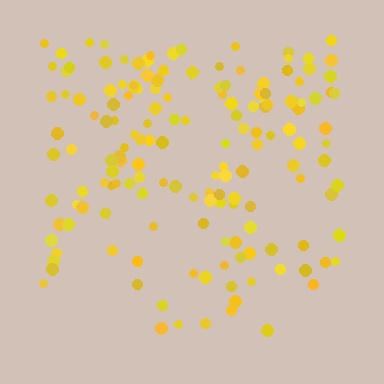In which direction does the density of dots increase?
From bottom to top, with the top side densest.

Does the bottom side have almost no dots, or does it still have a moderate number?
Still a moderate number, just noticeably fewer than the top.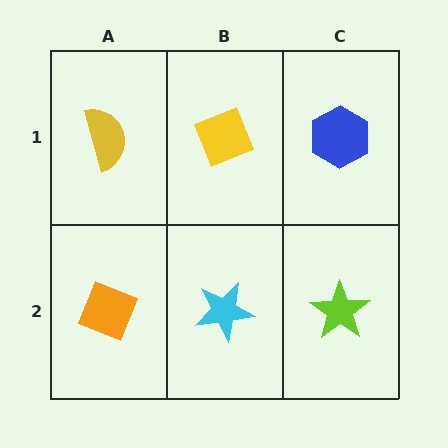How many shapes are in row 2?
3 shapes.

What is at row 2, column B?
A cyan star.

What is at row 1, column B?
A yellow diamond.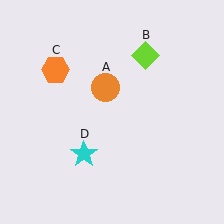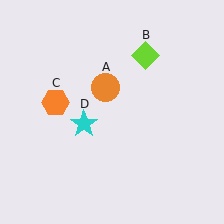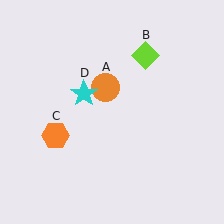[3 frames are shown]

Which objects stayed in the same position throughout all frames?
Orange circle (object A) and lime diamond (object B) remained stationary.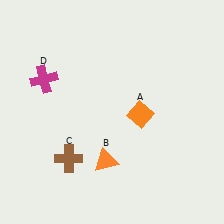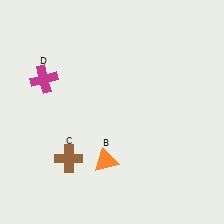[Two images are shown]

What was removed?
The orange diamond (A) was removed in Image 2.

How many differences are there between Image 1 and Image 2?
There is 1 difference between the two images.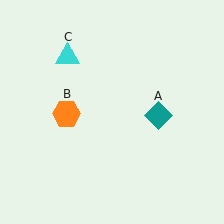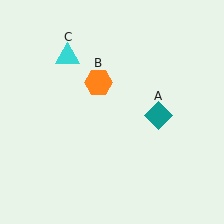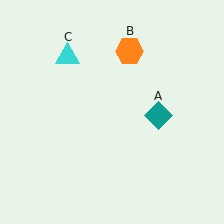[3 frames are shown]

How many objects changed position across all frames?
1 object changed position: orange hexagon (object B).